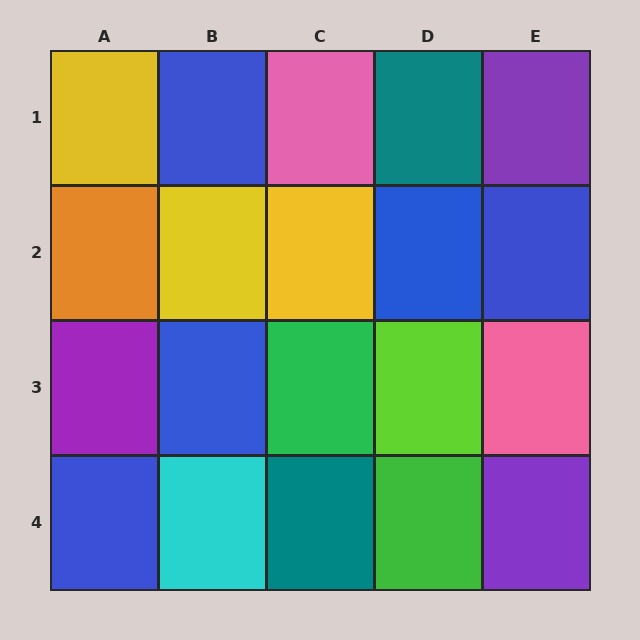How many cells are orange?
1 cell is orange.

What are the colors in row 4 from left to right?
Blue, cyan, teal, green, purple.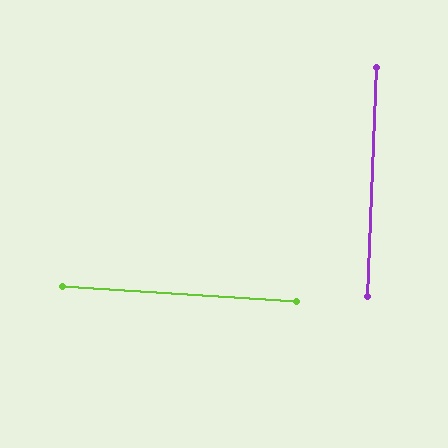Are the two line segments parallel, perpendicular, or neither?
Perpendicular — they meet at approximately 88°.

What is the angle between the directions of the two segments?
Approximately 88 degrees.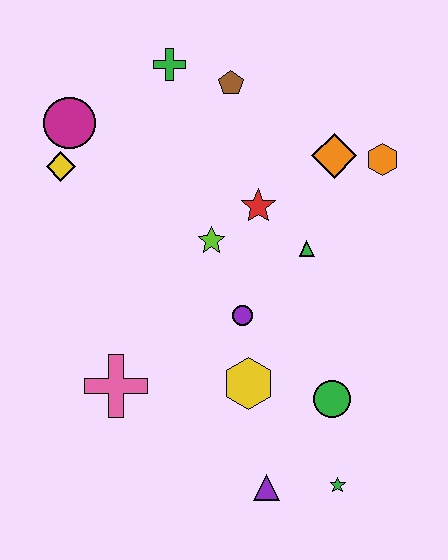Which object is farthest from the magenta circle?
The green star is farthest from the magenta circle.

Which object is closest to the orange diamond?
The orange hexagon is closest to the orange diamond.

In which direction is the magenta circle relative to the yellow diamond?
The magenta circle is above the yellow diamond.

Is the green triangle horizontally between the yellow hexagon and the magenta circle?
No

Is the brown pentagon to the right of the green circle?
No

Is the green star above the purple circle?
No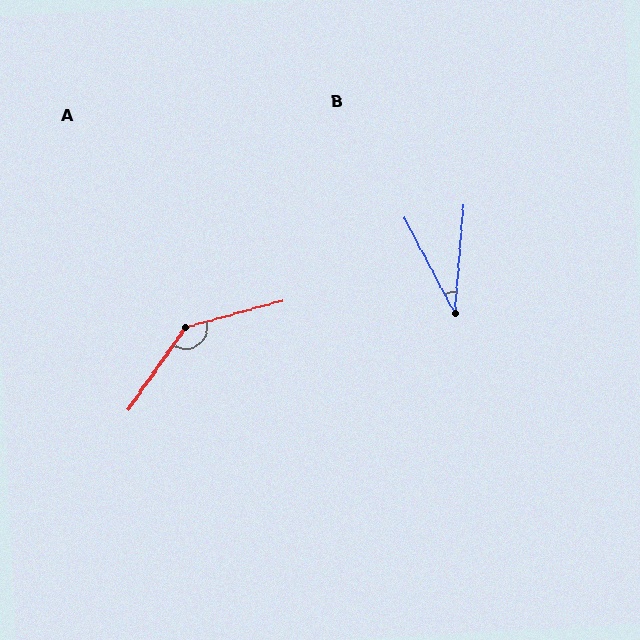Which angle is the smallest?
B, at approximately 33 degrees.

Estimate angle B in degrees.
Approximately 33 degrees.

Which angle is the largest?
A, at approximately 140 degrees.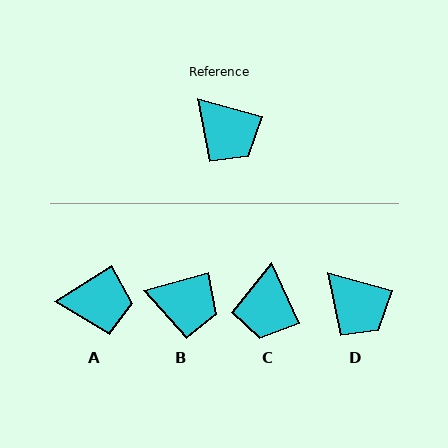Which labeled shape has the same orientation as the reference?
D.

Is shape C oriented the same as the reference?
No, it is off by about 51 degrees.